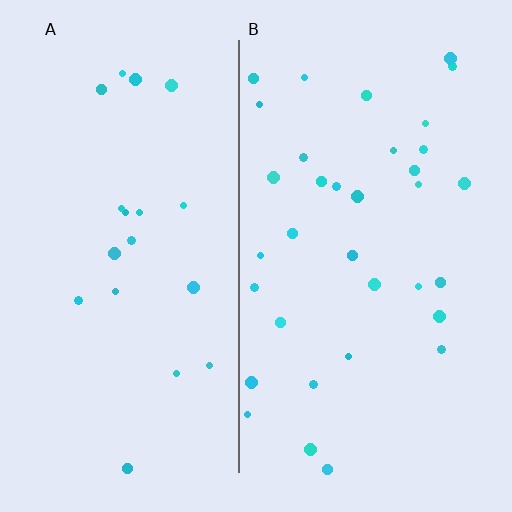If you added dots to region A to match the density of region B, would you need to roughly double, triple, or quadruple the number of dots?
Approximately double.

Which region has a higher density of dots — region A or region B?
B (the right).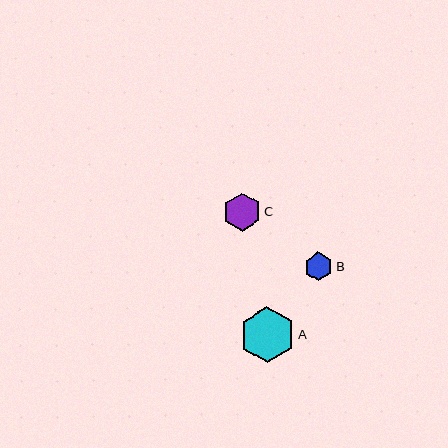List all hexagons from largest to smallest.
From largest to smallest: A, C, B.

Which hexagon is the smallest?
Hexagon B is the smallest with a size of approximately 29 pixels.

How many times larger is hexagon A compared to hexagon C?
Hexagon A is approximately 1.5 times the size of hexagon C.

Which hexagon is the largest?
Hexagon A is the largest with a size of approximately 56 pixels.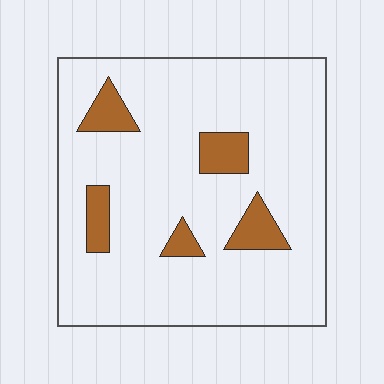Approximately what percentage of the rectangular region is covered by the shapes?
Approximately 10%.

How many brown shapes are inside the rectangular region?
5.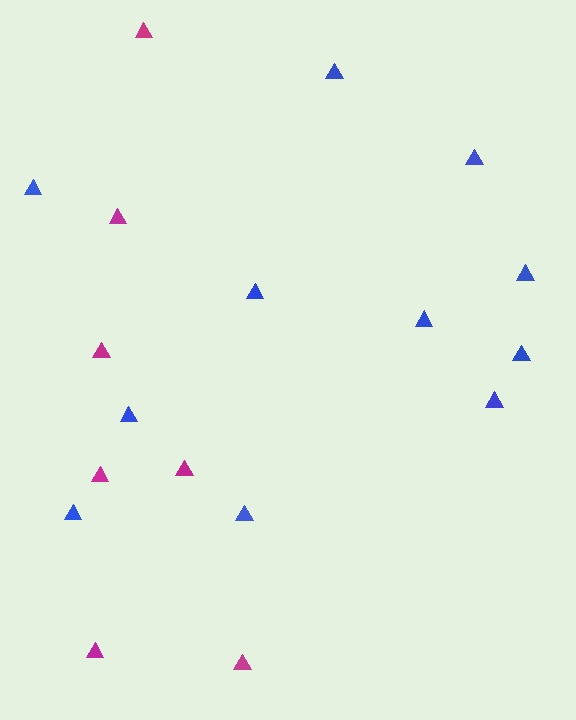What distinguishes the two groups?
There are 2 groups: one group of magenta triangles (7) and one group of blue triangles (11).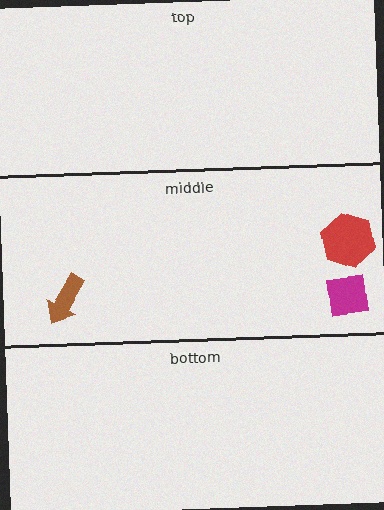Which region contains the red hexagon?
The middle region.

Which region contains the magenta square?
The middle region.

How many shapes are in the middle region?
3.